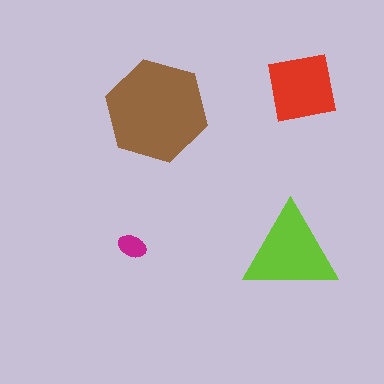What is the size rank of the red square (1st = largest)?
3rd.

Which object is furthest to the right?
The red square is rightmost.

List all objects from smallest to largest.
The magenta ellipse, the red square, the lime triangle, the brown hexagon.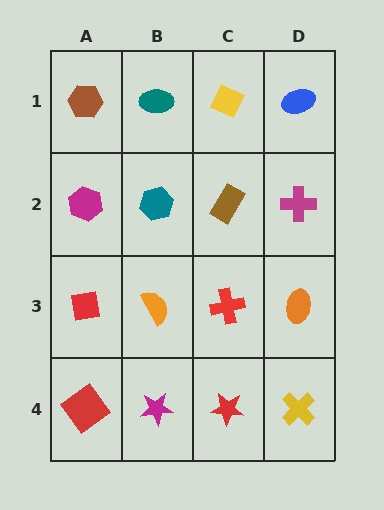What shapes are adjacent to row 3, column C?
A brown rectangle (row 2, column C), a red star (row 4, column C), an orange semicircle (row 3, column B), an orange ellipse (row 3, column D).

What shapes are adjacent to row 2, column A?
A brown hexagon (row 1, column A), a red square (row 3, column A), a teal hexagon (row 2, column B).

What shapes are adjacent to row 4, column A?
A red square (row 3, column A), a magenta star (row 4, column B).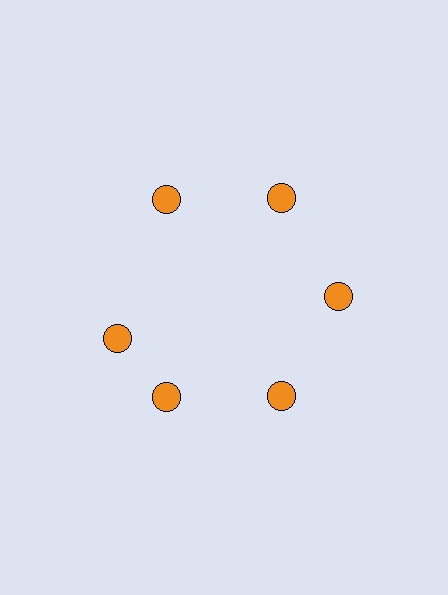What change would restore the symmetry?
The symmetry would be restored by rotating it back into even spacing with its neighbors so that all 6 circles sit at equal angles and equal distance from the center.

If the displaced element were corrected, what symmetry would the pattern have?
It would have 6-fold rotational symmetry — the pattern would map onto itself every 60 degrees.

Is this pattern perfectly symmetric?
No. The 6 orange circles are arranged in a ring, but one element near the 9 o'clock position is rotated out of alignment along the ring, breaking the 6-fold rotational symmetry.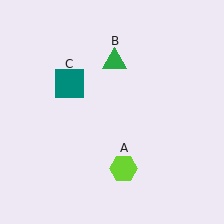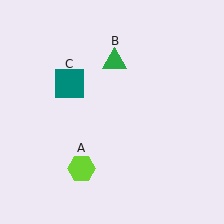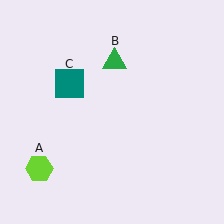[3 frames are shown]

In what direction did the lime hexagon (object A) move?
The lime hexagon (object A) moved left.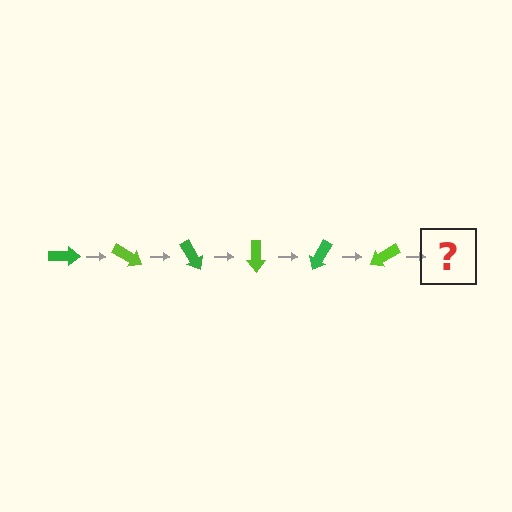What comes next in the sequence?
The next element should be a green arrow, rotated 180 degrees from the start.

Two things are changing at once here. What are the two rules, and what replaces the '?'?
The two rules are that it rotates 30 degrees each step and the color cycles through green and lime. The '?' should be a green arrow, rotated 180 degrees from the start.